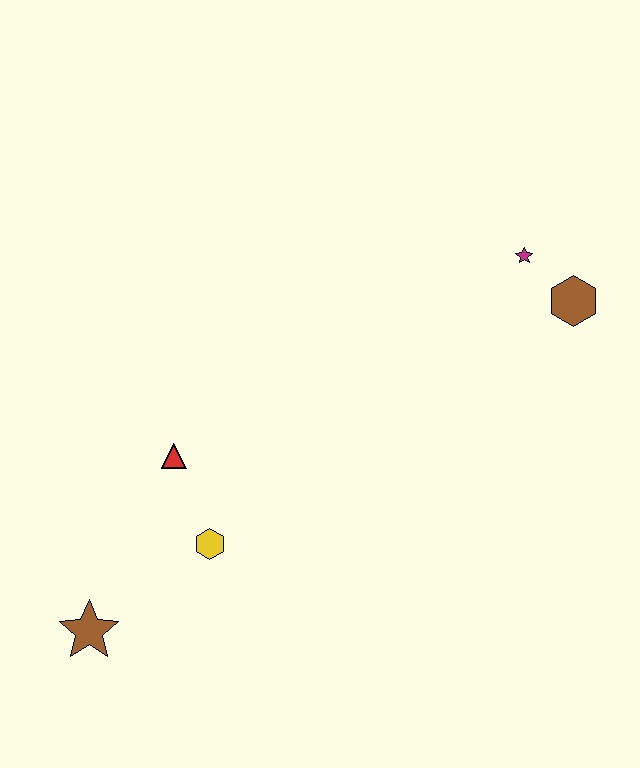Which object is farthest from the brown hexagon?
The brown star is farthest from the brown hexagon.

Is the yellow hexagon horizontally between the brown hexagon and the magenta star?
No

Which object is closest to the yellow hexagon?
The red triangle is closest to the yellow hexagon.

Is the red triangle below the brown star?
No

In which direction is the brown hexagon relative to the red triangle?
The brown hexagon is to the right of the red triangle.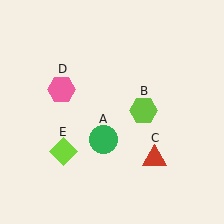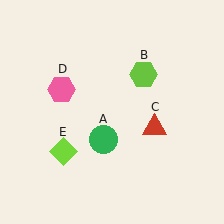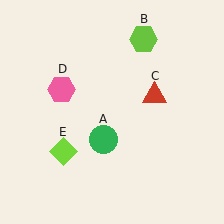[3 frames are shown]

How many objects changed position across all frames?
2 objects changed position: lime hexagon (object B), red triangle (object C).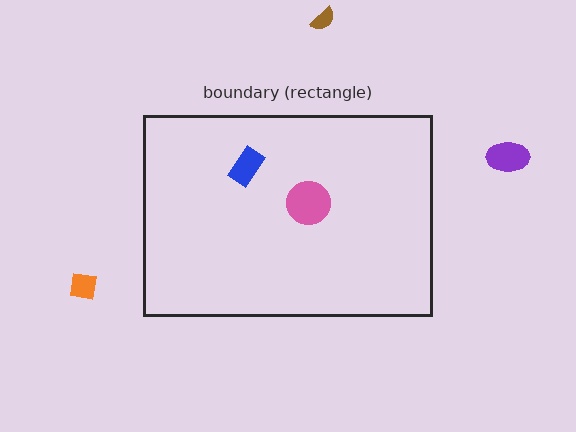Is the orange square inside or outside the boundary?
Outside.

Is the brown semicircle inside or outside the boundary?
Outside.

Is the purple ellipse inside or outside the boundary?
Outside.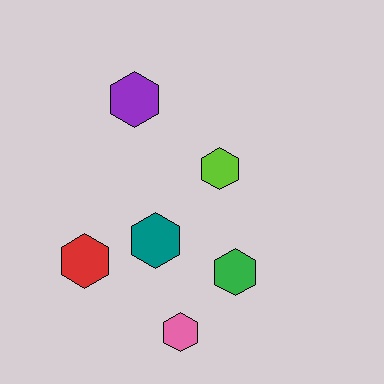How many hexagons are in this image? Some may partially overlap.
There are 6 hexagons.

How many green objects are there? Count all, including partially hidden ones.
There is 1 green object.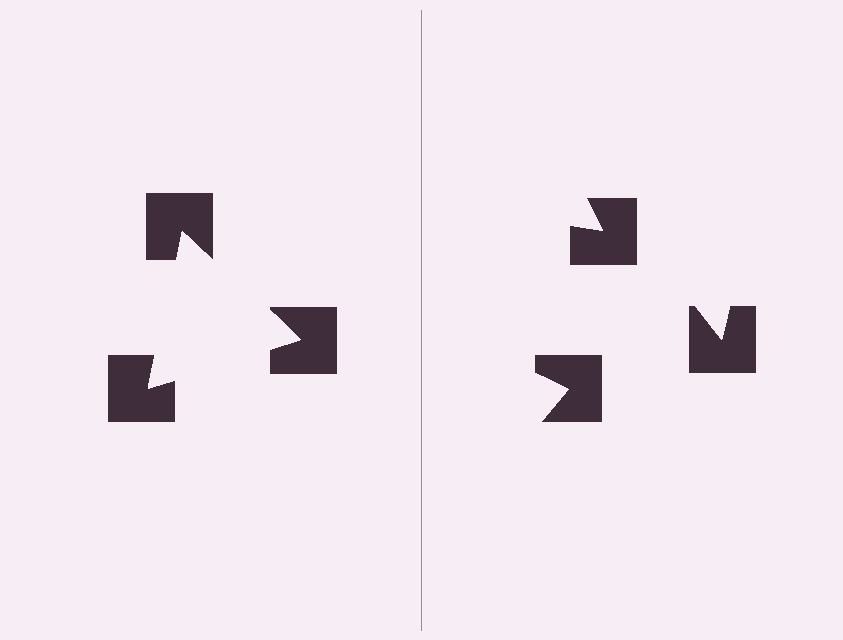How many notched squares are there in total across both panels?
6 — 3 on each side.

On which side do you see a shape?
An illusory triangle appears on the left side. On the right side the wedge cuts are rotated, so no coherent shape forms.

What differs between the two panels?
The notched squares are positioned identically on both sides; only the wedge orientations differ. On the left they align to a triangle; on the right they are misaligned.